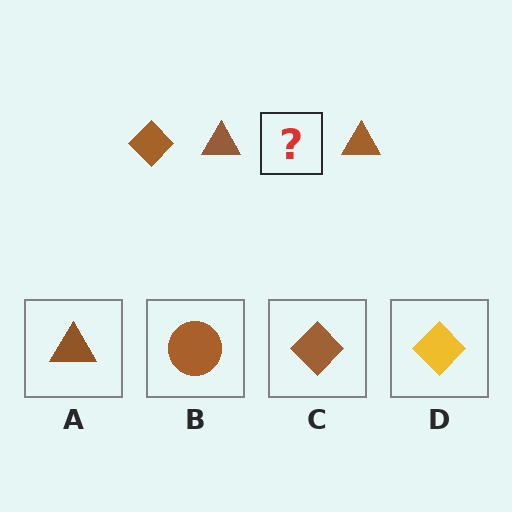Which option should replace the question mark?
Option C.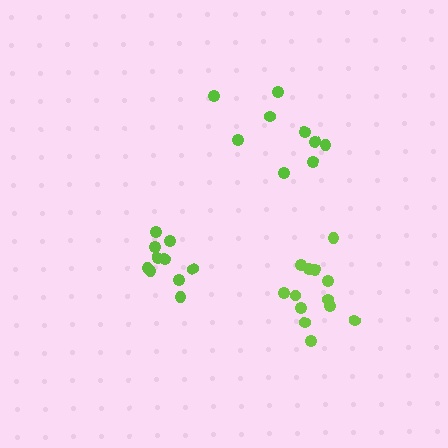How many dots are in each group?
Group 1: 9 dots, Group 2: 10 dots, Group 3: 13 dots (32 total).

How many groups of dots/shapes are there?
There are 3 groups.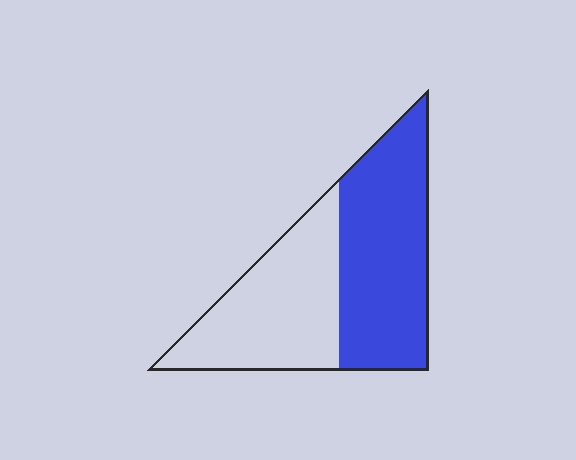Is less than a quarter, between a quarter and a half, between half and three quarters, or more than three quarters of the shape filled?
Between half and three quarters.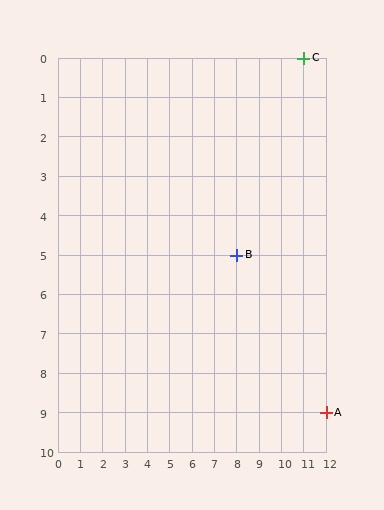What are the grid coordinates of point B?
Point B is at grid coordinates (8, 5).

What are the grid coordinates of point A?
Point A is at grid coordinates (12, 9).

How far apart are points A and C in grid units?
Points A and C are 1 column and 9 rows apart (about 9.1 grid units diagonally).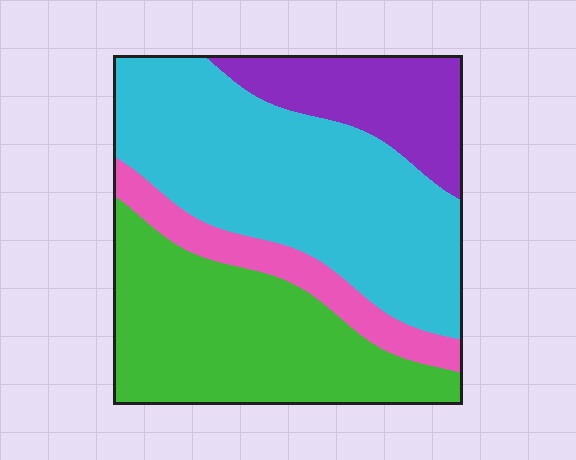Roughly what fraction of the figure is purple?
Purple takes up about one sixth (1/6) of the figure.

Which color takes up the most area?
Cyan, at roughly 40%.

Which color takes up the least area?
Pink, at roughly 10%.